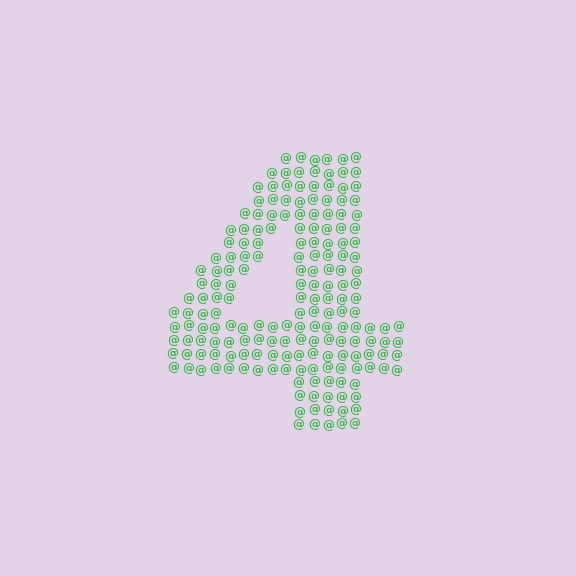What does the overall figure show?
The overall figure shows the digit 4.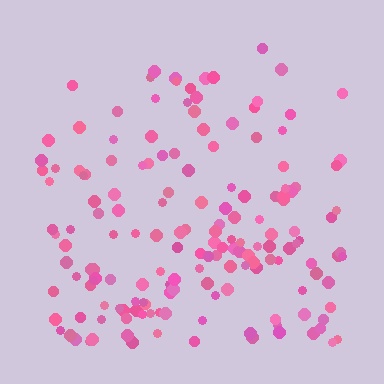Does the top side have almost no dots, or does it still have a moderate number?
Still a moderate number, just noticeably fewer than the bottom.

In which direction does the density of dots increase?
From top to bottom, with the bottom side densest.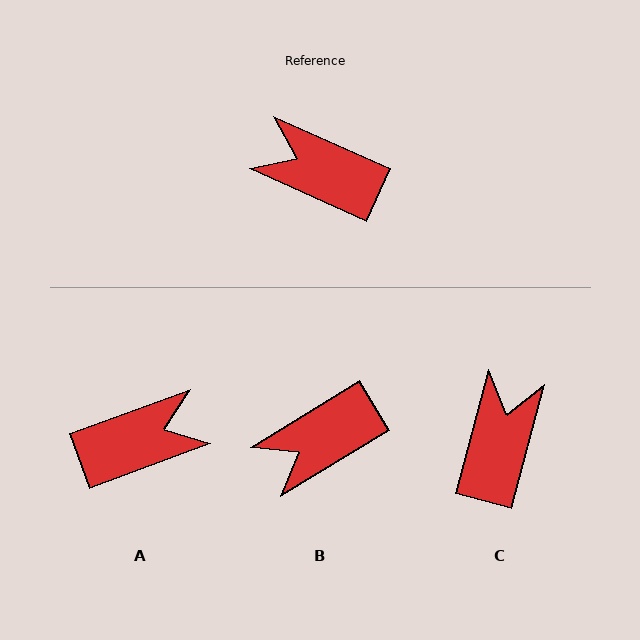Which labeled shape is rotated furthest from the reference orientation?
A, about 135 degrees away.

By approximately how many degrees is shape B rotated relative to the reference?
Approximately 56 degrees counter-clockwise.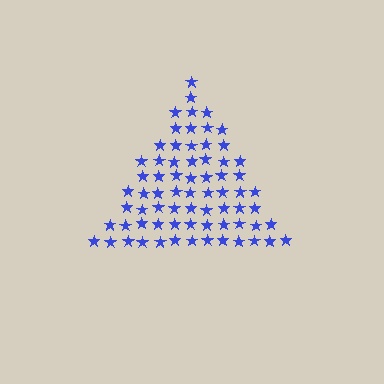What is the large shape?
The large shape is a triangle.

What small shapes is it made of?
It is made of small stars.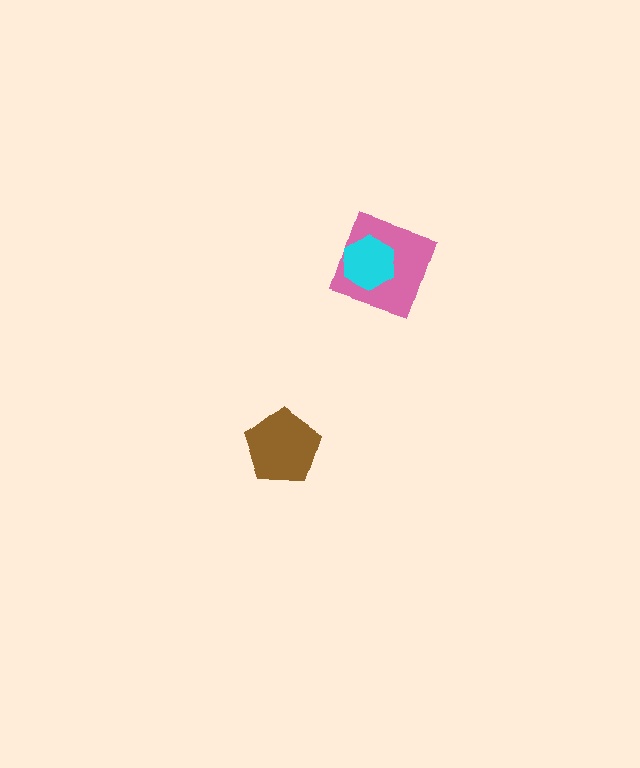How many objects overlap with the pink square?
1 object overlaps with the pink square.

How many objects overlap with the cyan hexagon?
1 object overlaps with the cyan hexagon.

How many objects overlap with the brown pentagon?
0 objects overlap with the brown pentagon.